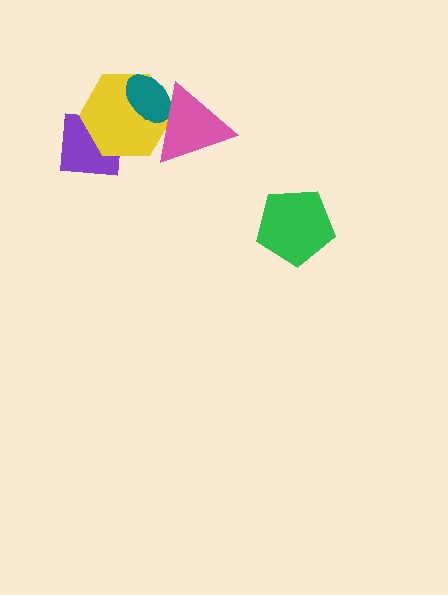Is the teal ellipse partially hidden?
Yes, it is partially covered by another shape.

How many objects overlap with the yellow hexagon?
3 objects overlap with the yellow hexagon.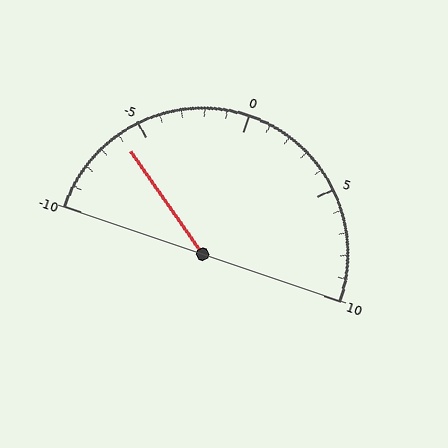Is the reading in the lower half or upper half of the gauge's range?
The reading is in the lower half of the range (-10 to 10).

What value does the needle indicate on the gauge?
The needle indicates approximately -6.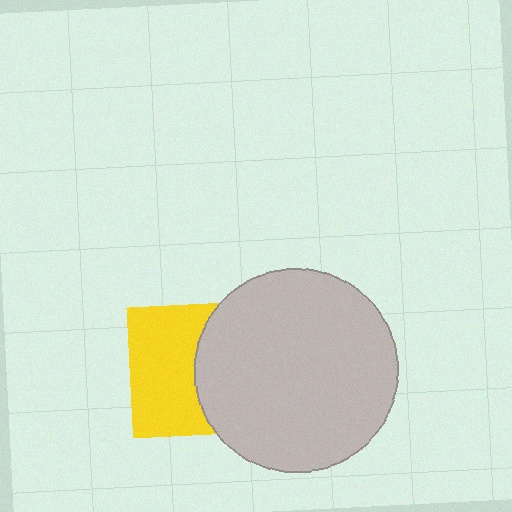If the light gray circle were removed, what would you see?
You would see the complete yellow square.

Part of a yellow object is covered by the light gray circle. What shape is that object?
It is a square.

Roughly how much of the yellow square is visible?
About half of it is visible (roughly 55%).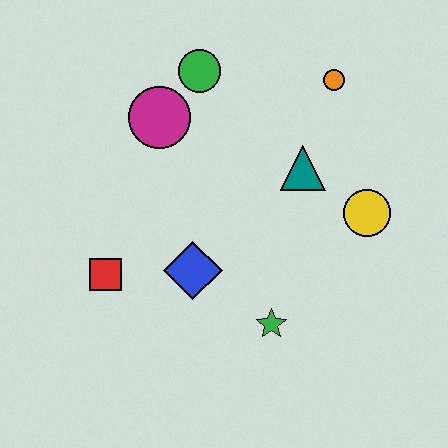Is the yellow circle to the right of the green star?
Yes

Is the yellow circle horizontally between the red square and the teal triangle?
No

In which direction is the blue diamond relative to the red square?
The blue diamond is to the right of the red square.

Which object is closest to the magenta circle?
The green circle is closest to the magenta circle.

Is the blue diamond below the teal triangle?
Yes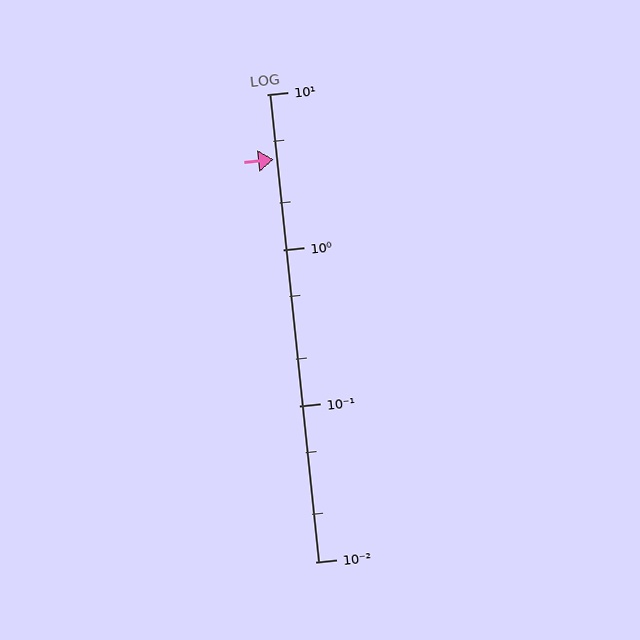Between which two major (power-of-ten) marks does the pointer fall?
The pointer is between 1 and 10.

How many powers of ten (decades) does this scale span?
The scale spans 3 decades, from 0.01 to 10.